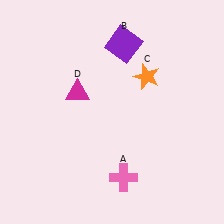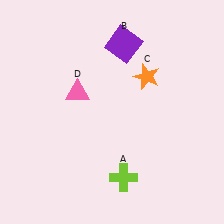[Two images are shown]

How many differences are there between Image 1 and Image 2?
There are 2 differences between the two images.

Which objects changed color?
A changed from pink to lime. D changed from magenta to pink.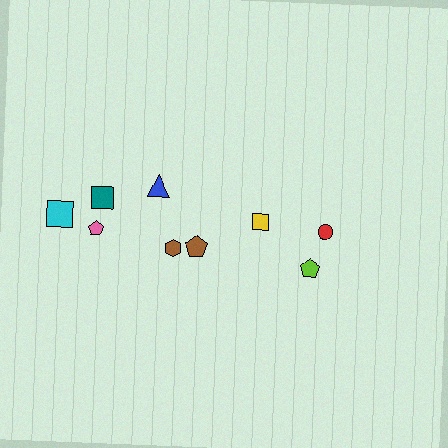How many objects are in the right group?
There are 3 objects.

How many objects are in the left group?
There are 6 objects.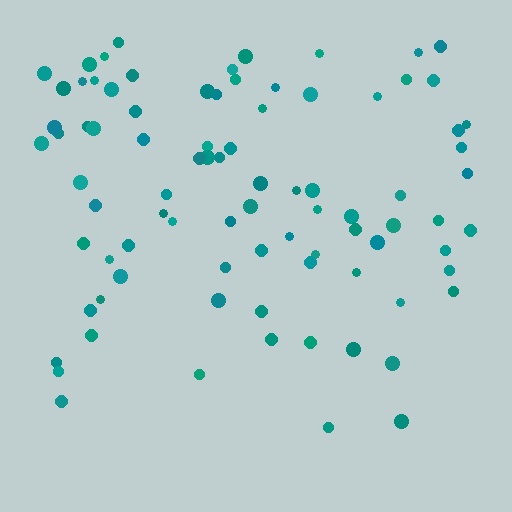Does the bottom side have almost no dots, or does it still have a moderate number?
Still a moderate number, just noticeably fewer than the top.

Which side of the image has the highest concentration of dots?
The top.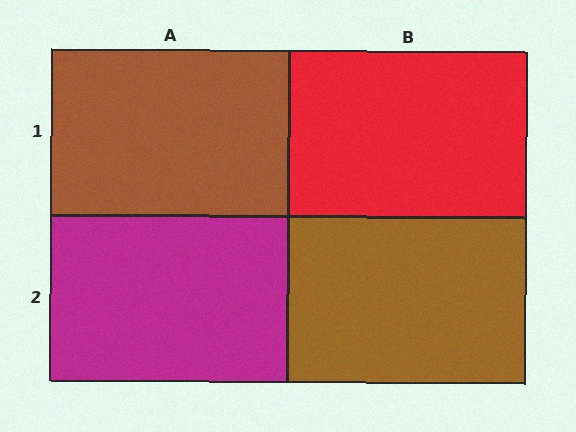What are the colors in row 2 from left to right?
Magenta, brown.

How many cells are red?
1 cell is red.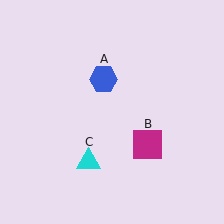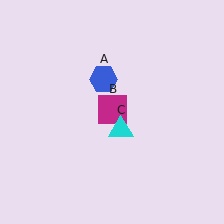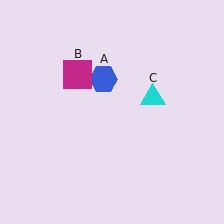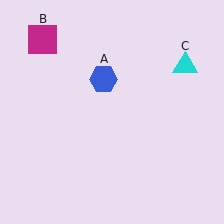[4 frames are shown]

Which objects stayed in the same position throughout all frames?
Blue hexagon (object A) remained stationary.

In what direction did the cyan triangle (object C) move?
The cyan triangle (object C) moved up and to the right.